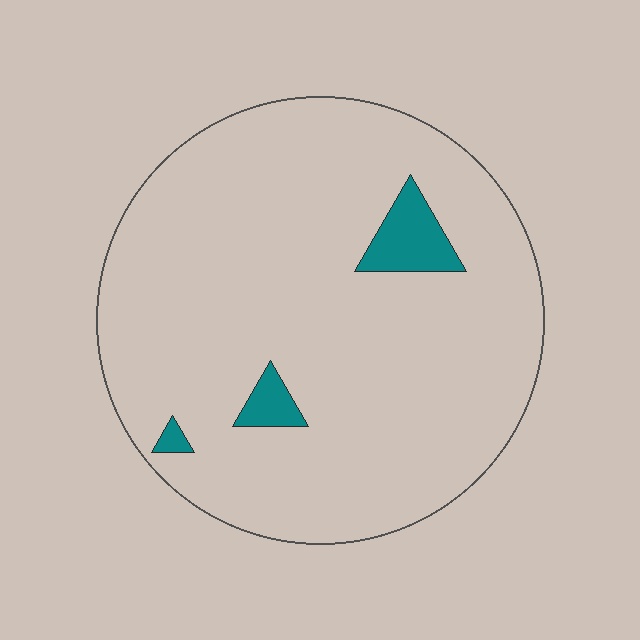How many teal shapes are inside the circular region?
3.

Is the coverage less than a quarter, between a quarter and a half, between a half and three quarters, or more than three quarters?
Less than a quarter.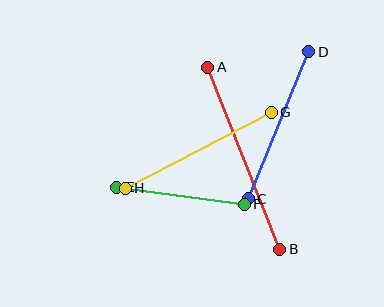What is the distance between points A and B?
The distance is approximately 196 pixels.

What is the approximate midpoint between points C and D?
The midpoint is at approximately (278, 125) pixels.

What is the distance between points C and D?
The distance is approximately 159 pixels.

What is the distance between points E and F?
The distance is approximately 129 pixels.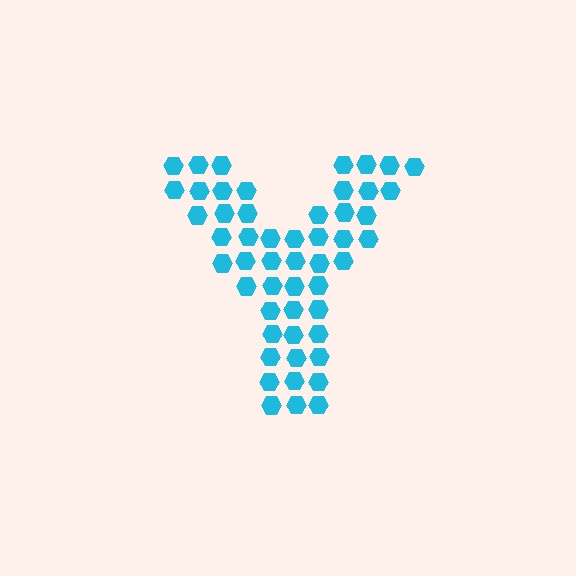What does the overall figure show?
The overall figure shows the letter Y.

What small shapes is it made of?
It is made of small hexagons.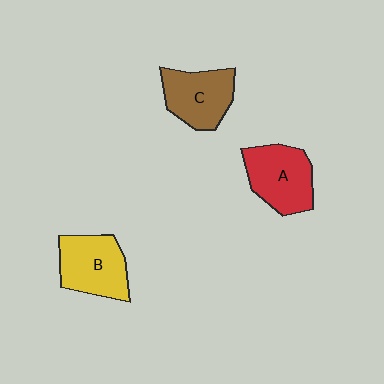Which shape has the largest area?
Shape A (red).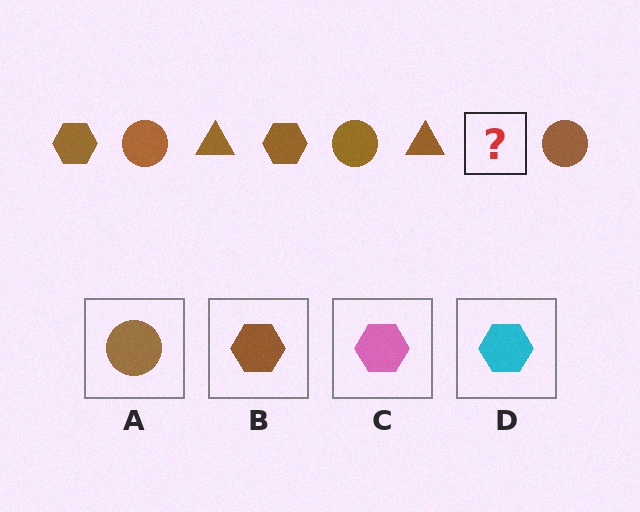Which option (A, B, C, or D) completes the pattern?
B.